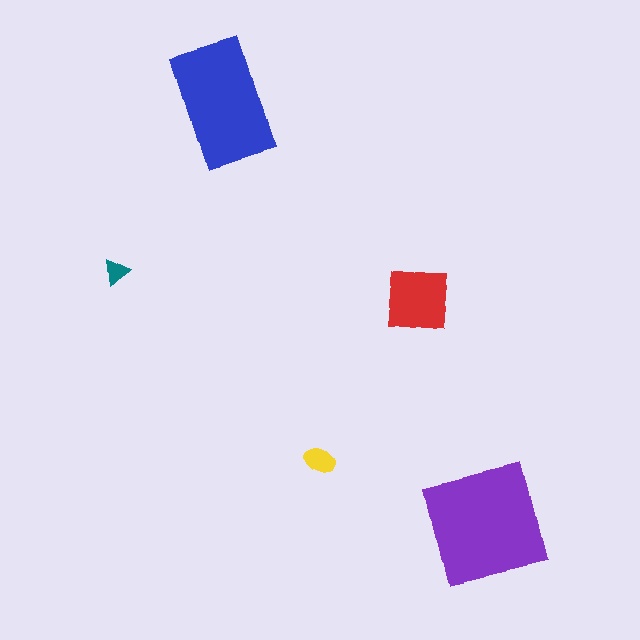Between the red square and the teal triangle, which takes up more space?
The red square.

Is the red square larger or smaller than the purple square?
Smaller.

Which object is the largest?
The purple square.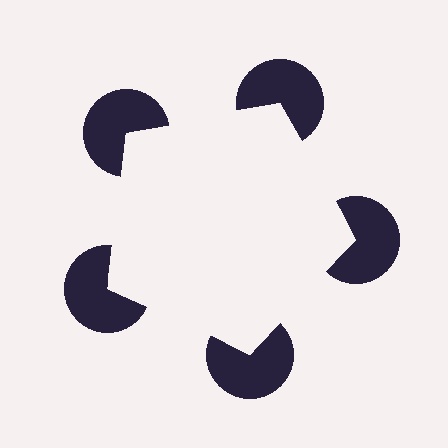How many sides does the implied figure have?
5 sides.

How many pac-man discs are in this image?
There are 5 — one at each vertex of the illusory pentagon.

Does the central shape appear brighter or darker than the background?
It typically appears slightly brighter than the background, even though no actual brightness change is drawn.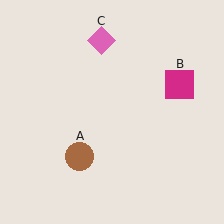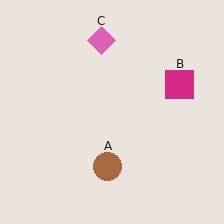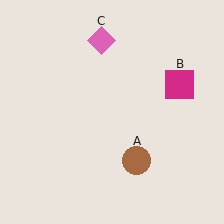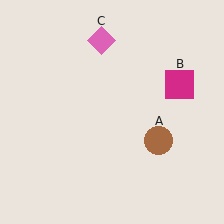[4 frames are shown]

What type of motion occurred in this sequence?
The brown circle (object A) rotated counterclockwise around the center of the scene.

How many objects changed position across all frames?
1 object changed position: brown circle (object A).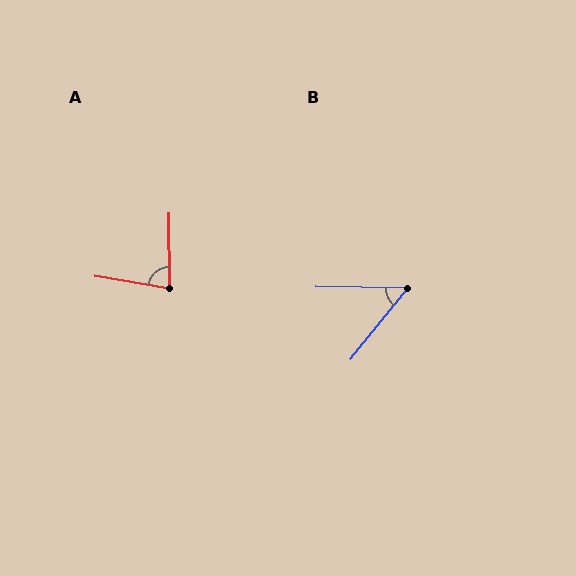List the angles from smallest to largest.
B (52°), A (80°).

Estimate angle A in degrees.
Approximately 80 degrees.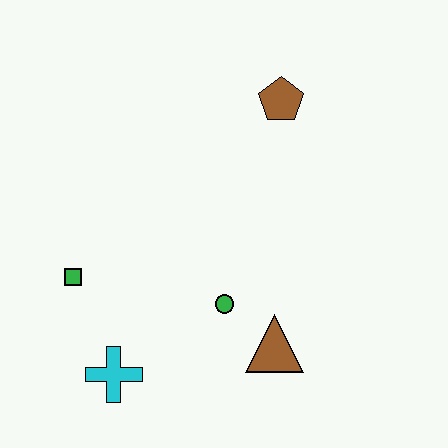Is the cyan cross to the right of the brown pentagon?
No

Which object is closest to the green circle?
The brown triangle is closest to the green circle.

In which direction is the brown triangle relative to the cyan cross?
The brown triangle is to the right of the cyan cross.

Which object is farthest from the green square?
The brown pentagon is farthest from the green square.